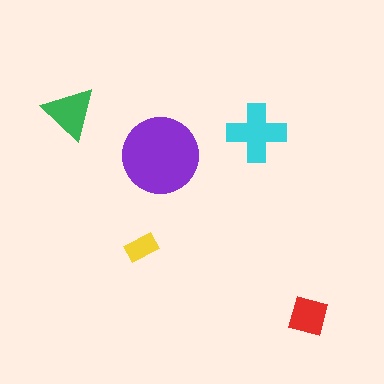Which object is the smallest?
The yellow rectangle.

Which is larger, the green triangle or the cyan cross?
The cyan cross.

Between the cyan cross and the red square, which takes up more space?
The cyan cross.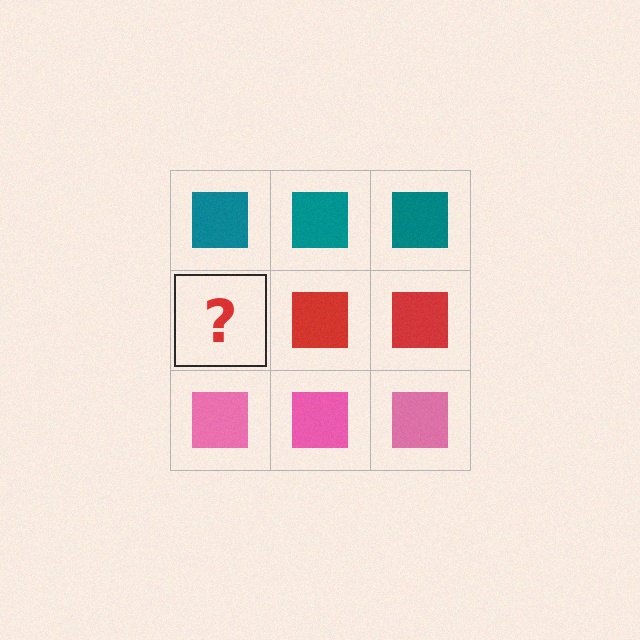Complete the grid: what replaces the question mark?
The question mark should be replaced with a red square.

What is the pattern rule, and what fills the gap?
The rule is that each row has a consistent color. The gap should be filled with a red square.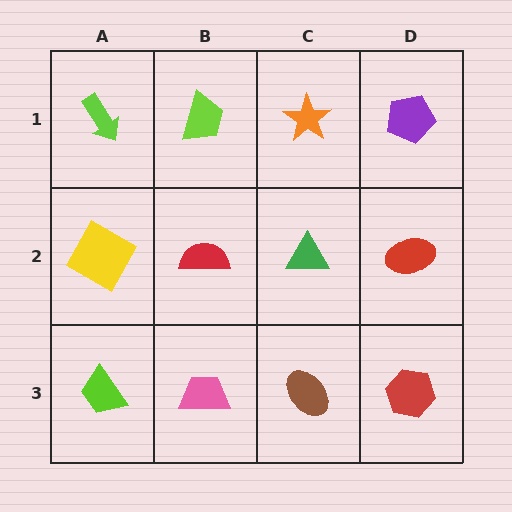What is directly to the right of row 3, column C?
A red hexagon.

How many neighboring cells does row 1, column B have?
3.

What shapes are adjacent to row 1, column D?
A red ellipse (row 2, column D), an orange star (row 1, column C).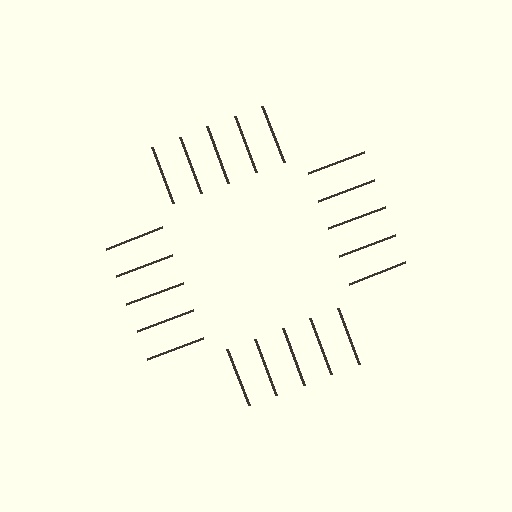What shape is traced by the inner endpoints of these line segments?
An illusory square — the line segments terminate on its edges but no continuous stroke is drawn.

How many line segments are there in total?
20 — 5 along each of the 4 edges.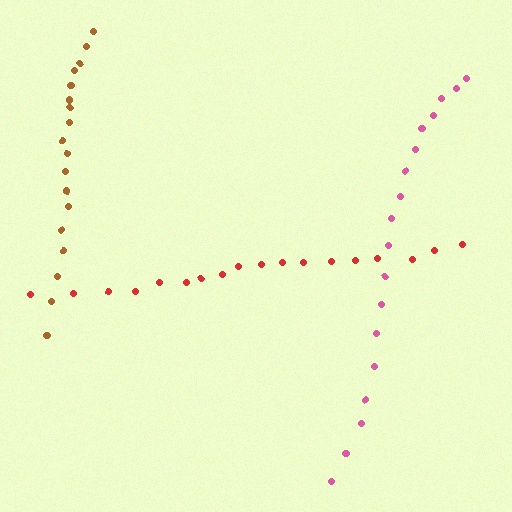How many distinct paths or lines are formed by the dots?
There are 3 distinct paths.